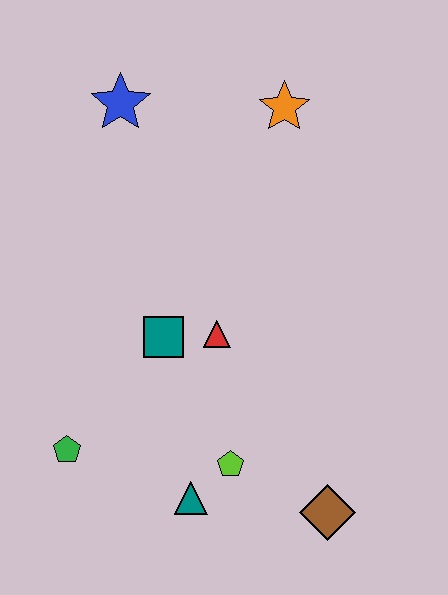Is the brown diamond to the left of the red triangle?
No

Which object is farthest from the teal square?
The orange star is farthest from the teal square.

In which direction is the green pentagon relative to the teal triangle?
The green pentagon is to the left of the teal triangle.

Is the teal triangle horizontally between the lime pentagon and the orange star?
No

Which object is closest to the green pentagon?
The teal triangle is closest to the green pentagon.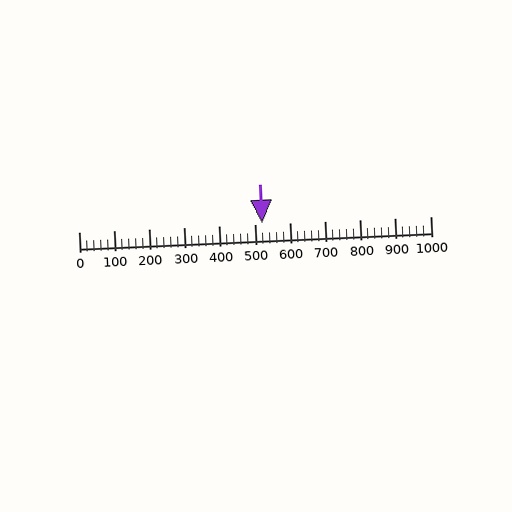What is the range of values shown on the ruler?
The ruler shows values from 0 to 1000.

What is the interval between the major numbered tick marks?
The major tick marks are spaced 100 units apart.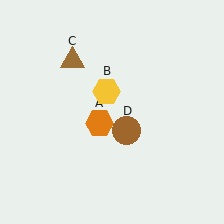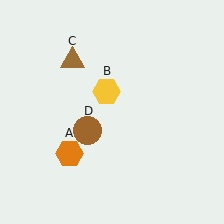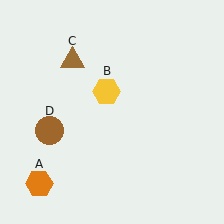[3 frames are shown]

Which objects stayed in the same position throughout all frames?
Yellow hexagon (object B) and brown triangle (object C) remained stationary.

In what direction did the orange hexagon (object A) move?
The orange hexagon (object A) moved down and to the left.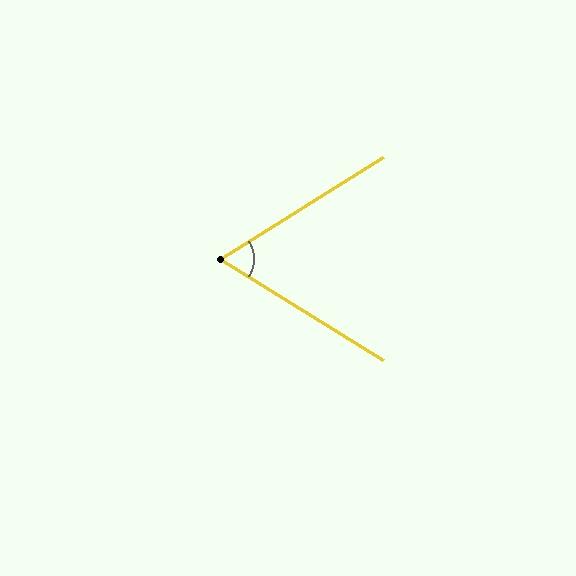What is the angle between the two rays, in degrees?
Approximately 64 degrees.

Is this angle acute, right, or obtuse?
It is acute.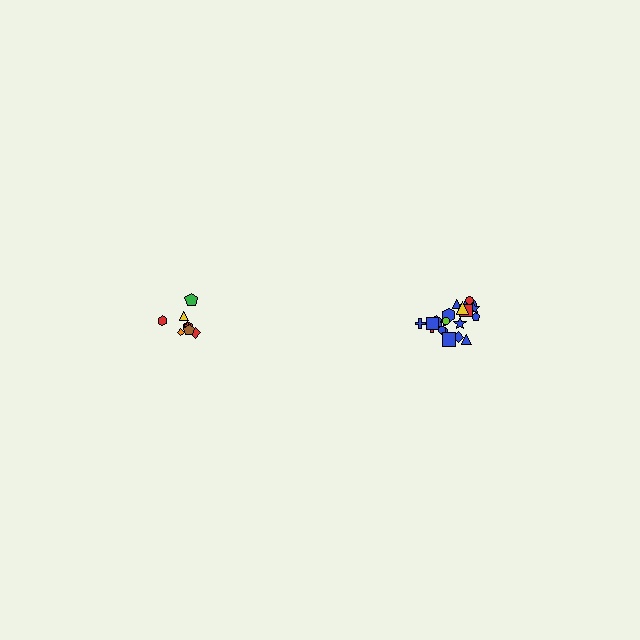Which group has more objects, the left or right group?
The right group.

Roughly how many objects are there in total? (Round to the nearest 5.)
Roughly 30 objects in total.